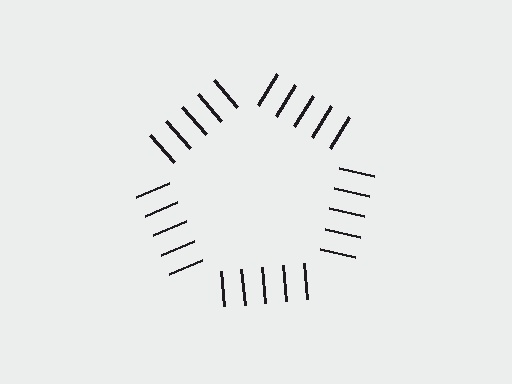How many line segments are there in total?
25 — 5 along each of the 5 edges.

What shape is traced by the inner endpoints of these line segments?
An illusory pentagon — the line segments terminate on its edges but no continuous stroke is drawn.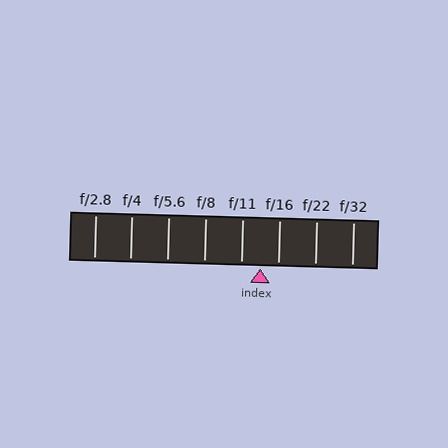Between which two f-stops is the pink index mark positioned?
The index mark is between f/11 and f/16.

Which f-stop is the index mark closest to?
The index mark is closest to f/16.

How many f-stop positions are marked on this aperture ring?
There are 8 f-stop positions marked.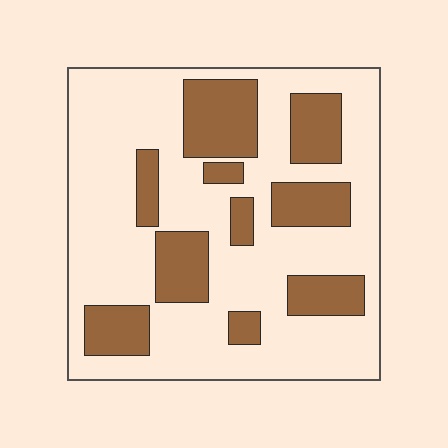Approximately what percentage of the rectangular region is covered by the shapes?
Approximately 30%.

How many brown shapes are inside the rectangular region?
10.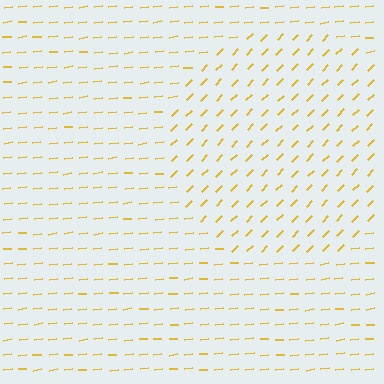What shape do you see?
I see a circle.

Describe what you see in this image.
The image is filled with small yellow line segments. A circle region in the image has lines oriented differently from the surrounding lines, creating a visible texture boundary.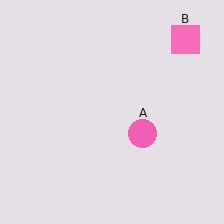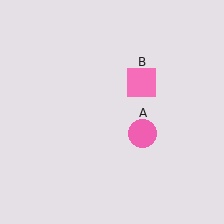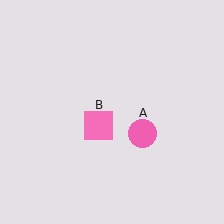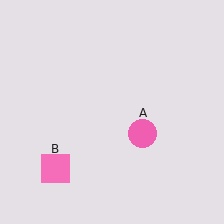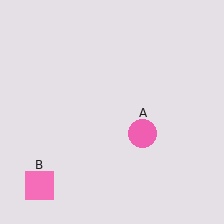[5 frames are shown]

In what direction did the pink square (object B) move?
The pink square (object B) moved down and to the left.